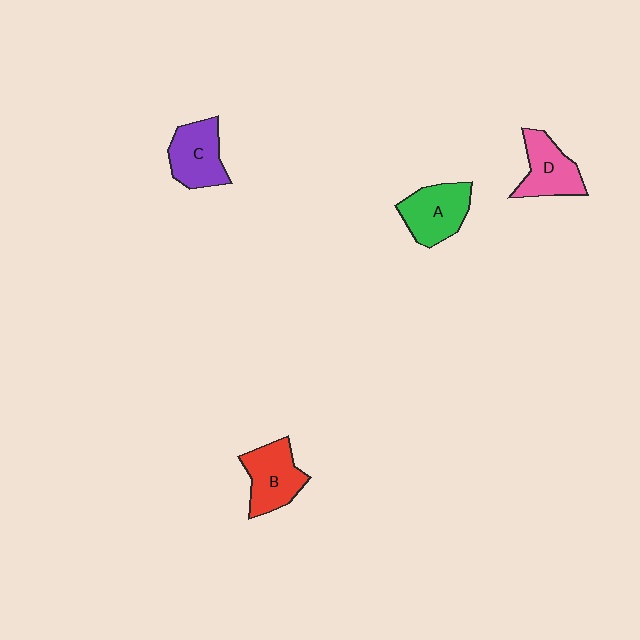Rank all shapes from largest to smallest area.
From largest to smallest: A (green), B (red), C (purple), D (pink).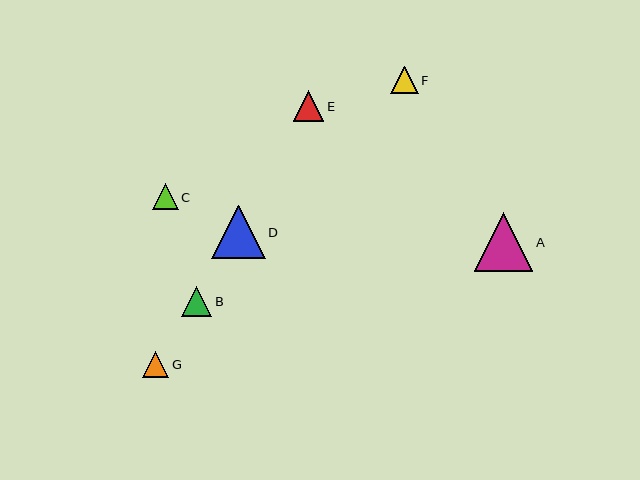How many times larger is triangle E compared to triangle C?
Triangle E is approximately 1.2 times the size of triangle C.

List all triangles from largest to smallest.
From largest to smallest: A, D, B, E, F, G, C.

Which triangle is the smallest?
Triangle C is the smallest with a size of approximately 26 pixels.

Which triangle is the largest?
Triangle A is the largest with a size of approximately 59 pixels.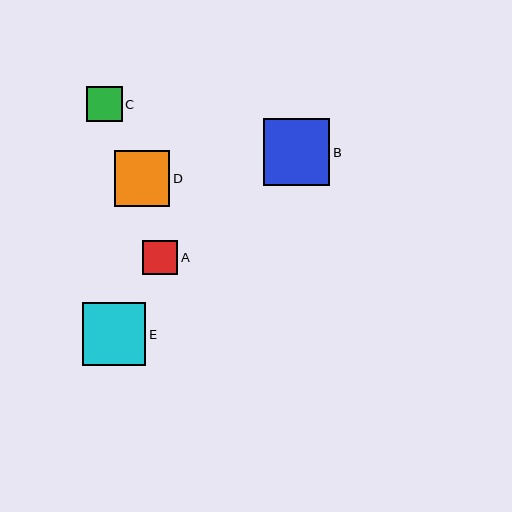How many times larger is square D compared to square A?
Square D is approximately 1.6 times the size of square A.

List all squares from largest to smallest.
From largest to smallest: B, E, D, C, A.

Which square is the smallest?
Square A is the smallest with a size of approximately 35 pixels.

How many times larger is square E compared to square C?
Square E is approximately 1.8 times the size of square C.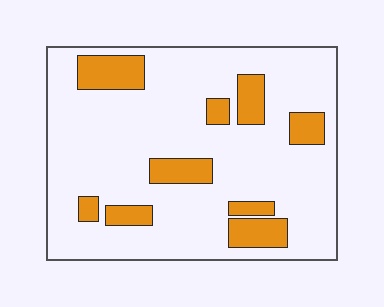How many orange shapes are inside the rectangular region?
9.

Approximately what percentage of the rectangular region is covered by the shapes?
Approximately 20%.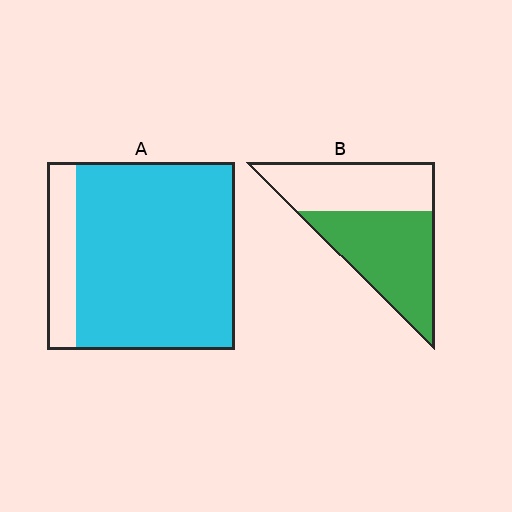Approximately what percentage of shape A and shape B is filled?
A is approximately 85% and B is approximately 55%.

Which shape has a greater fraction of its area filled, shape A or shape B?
Shape A.